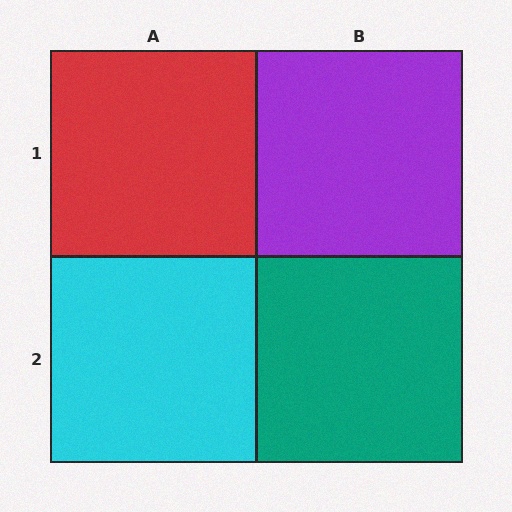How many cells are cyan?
1 cell is cyan.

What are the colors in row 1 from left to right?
Red, purple.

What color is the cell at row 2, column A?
Cyan.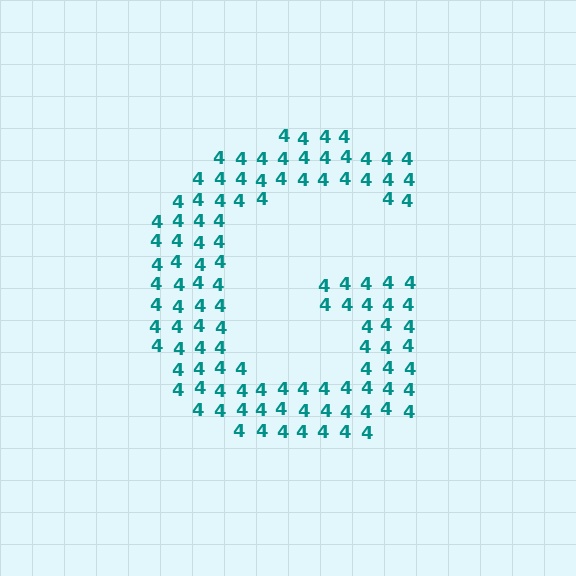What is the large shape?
The large shape is the letter G.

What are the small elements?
The small elements are digit 4's.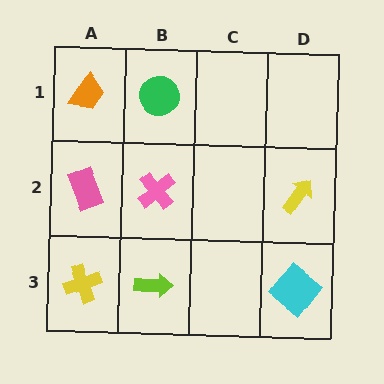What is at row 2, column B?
A pink cross.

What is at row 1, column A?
An orange trapezoid.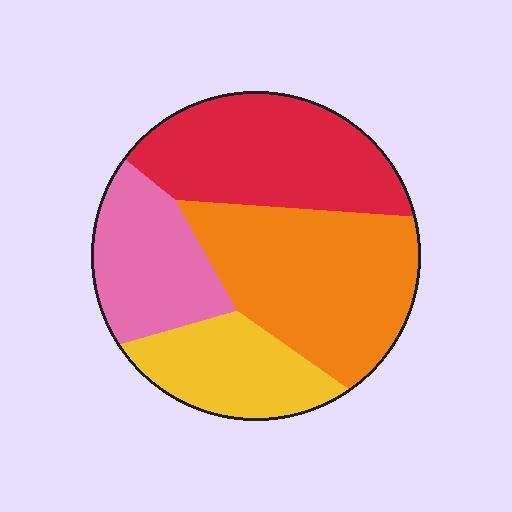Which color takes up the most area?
Orange, at roughly 35%.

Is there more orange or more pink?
Orange.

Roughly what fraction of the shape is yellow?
Yellow covers about 20% of the shape.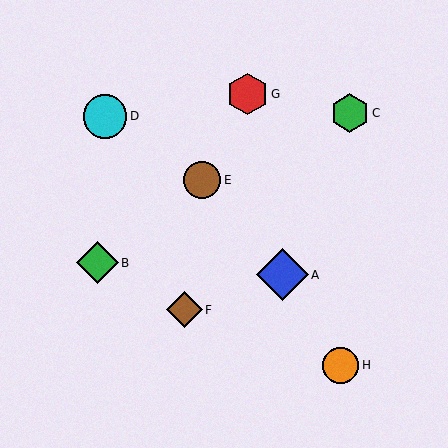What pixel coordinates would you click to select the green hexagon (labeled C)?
Click at (350, 113) to select the green hexagon C.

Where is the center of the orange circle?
The center of the orange circle is at (341, 365).